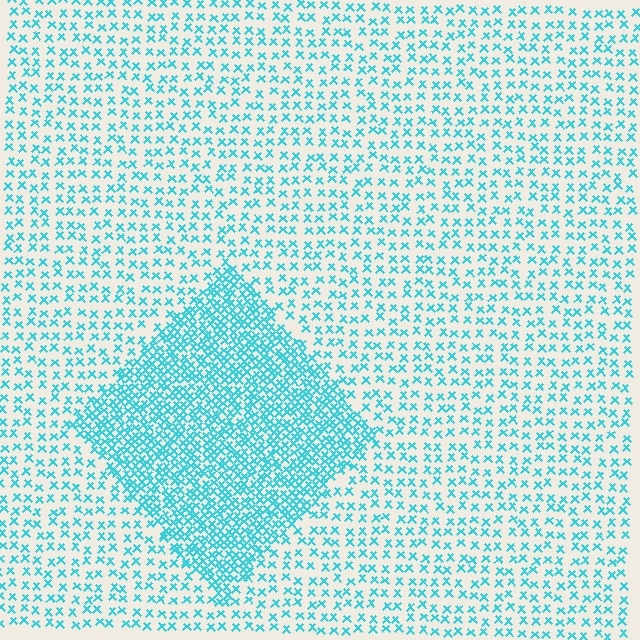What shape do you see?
I see a diamond.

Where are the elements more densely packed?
The elements are more densely packed inside the diamond boundary.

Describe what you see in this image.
The image contains small cyan elements arranged at two different densities. A diamond-shaped region is visible where the elements are more densely packed than the surrounding area.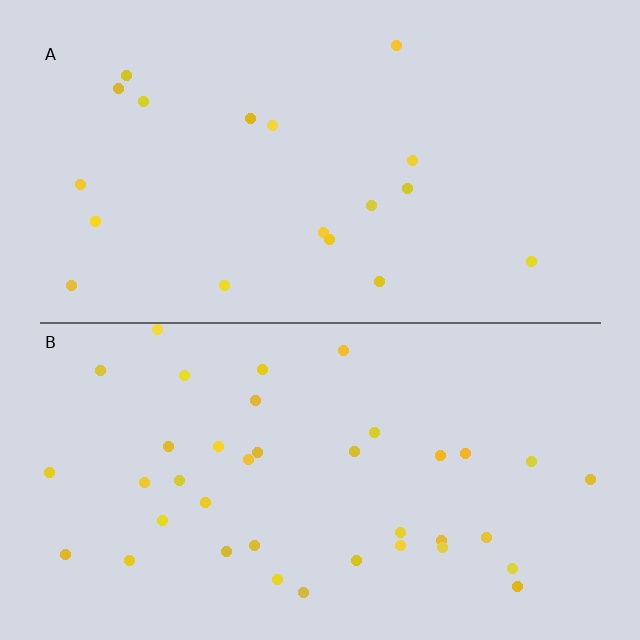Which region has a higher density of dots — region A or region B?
B (the bottom).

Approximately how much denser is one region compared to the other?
Approximately 2.1× — region B over region A.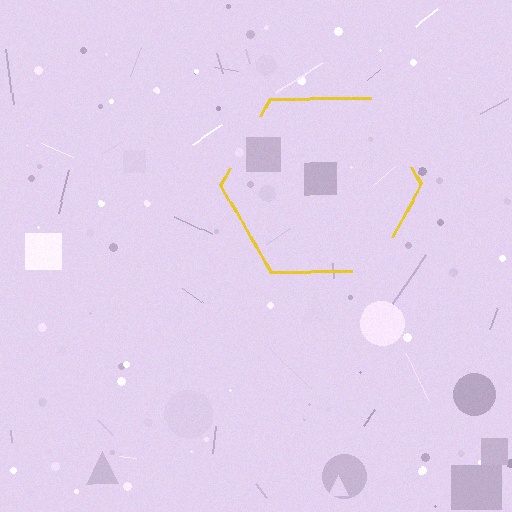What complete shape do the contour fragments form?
The contour fragments form a hexagon.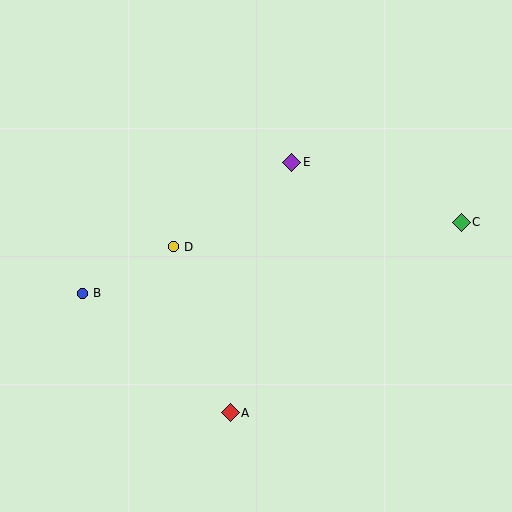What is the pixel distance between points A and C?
The distance between A and C is 299 pixels.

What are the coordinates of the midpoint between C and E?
The midpoint between C and E is at (376, 192).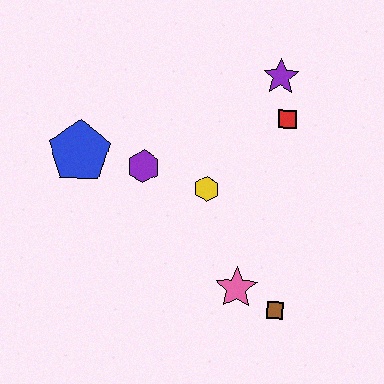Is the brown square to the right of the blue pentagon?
Yes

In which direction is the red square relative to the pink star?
The red square is above the pink star.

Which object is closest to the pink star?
The brown square is closest to the pink star.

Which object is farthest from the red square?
The blue pentagon is farthest from the red square.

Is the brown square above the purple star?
No